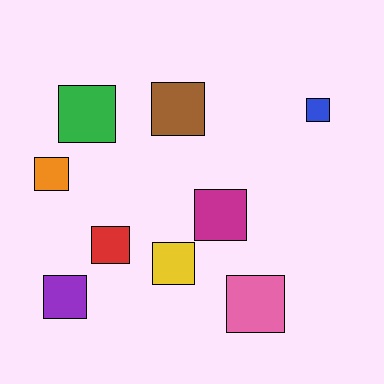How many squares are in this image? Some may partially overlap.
There are 9 squares.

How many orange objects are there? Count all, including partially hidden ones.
There is 1 orange object.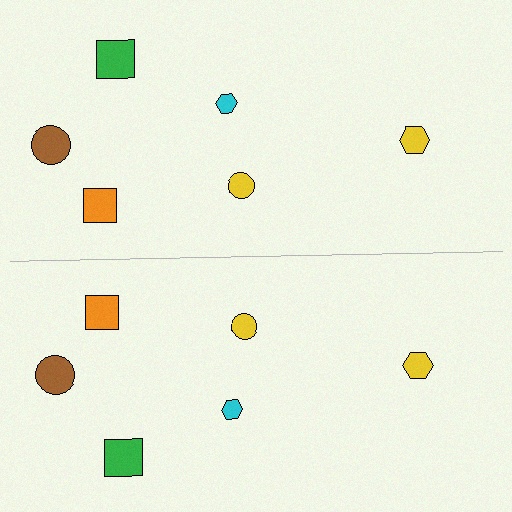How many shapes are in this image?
There are 12 shapes in this image.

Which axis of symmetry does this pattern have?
The pattern has a horizontal axis of symmetry running through the center of the image.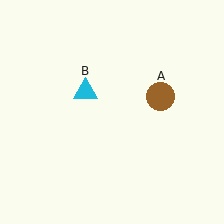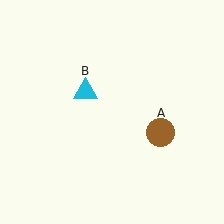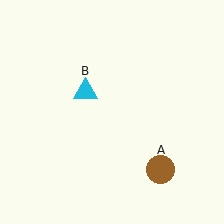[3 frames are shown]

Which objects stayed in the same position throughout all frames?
Cyan triangle (object B) remained stationary.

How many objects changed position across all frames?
1 object changed position: brown circle (object A).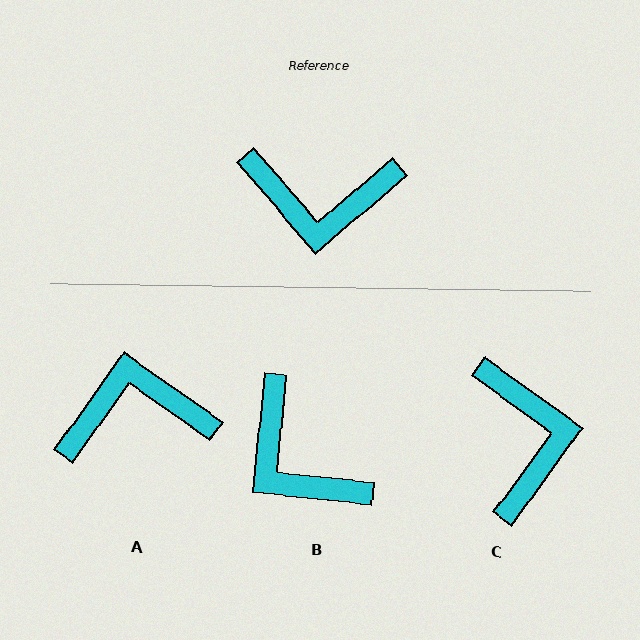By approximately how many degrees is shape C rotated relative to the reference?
Approximately 103 degrees counter-clockwise.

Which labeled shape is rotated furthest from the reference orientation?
A, about 166 degrees away.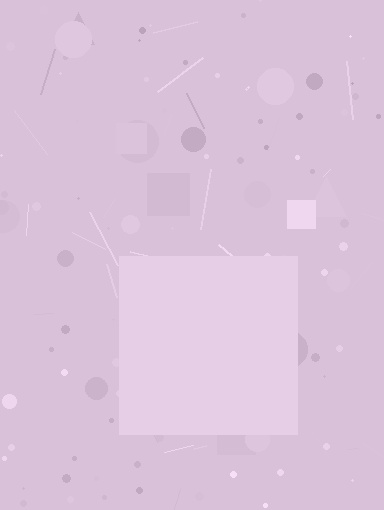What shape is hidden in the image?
A square is hidden in the image.